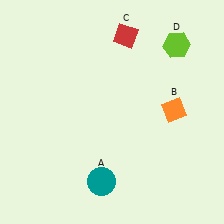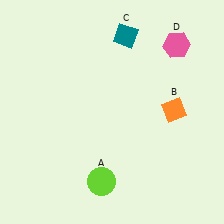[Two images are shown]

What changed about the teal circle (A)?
In Image 1, A is teal. In Image 2, it changed to lime.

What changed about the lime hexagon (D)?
In Image 1, D is lime. In Image 2, it changed to pink.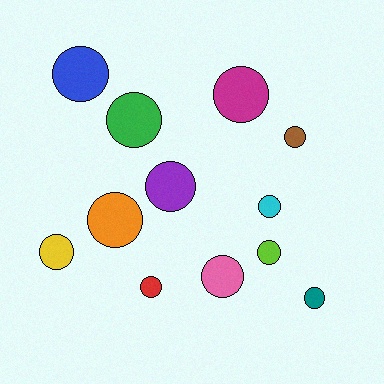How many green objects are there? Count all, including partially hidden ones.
There is 1 green object.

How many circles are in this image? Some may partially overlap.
There are 12 circles.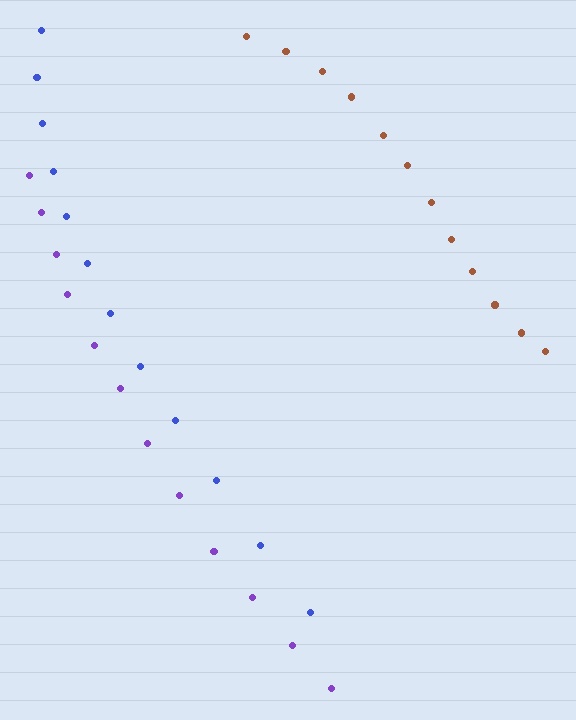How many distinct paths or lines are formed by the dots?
There are 3 distinct paths.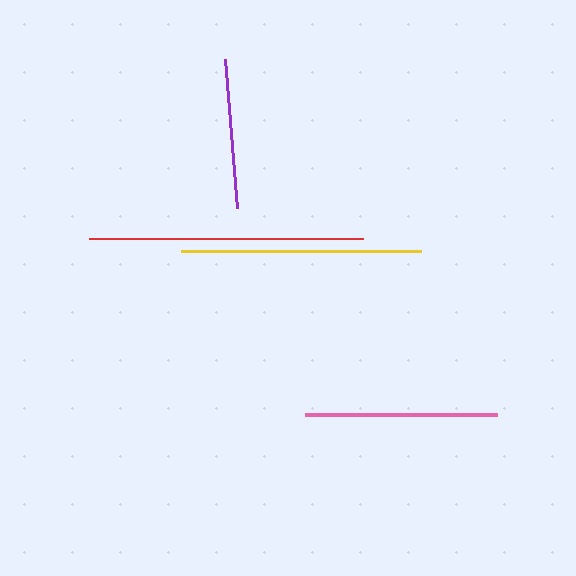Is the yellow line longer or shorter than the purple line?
The yellow line is longer than the purple line.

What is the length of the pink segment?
The pink segment is approximately 192 pixels long.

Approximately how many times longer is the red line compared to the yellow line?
The red line is approximately 1.1 times the length of the yellow line.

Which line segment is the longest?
The red line is the longest at approximately 273 pixels.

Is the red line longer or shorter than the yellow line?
The red line is longer than the yellow line.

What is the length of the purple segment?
The purple segment is approximately 150 pixels long.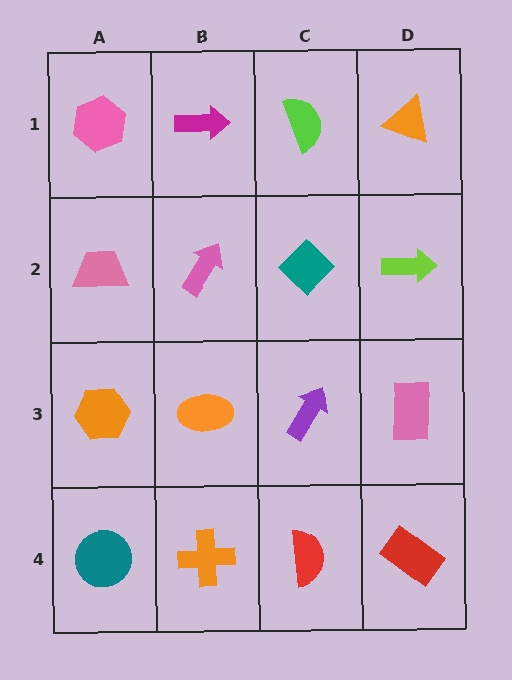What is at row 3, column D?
A pink rectangle.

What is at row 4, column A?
A teal circle.